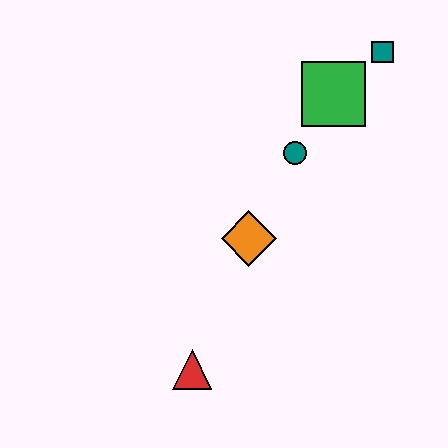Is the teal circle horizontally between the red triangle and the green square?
Yes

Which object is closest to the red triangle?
The orange diamond is closest to the red triangle.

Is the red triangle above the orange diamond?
No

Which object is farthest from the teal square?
The red triangle is farthest from the teal square.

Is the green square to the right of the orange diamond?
Yes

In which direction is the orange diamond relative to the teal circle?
The orange diamond is below the teal circle.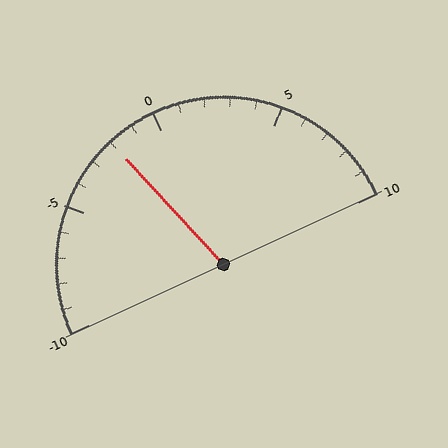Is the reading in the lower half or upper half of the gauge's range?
The reading is in the lower half of the range (-10 to 10).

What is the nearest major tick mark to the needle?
The nearest major tick mark is 0.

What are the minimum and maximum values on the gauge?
The gauge ranges from -10 to 10.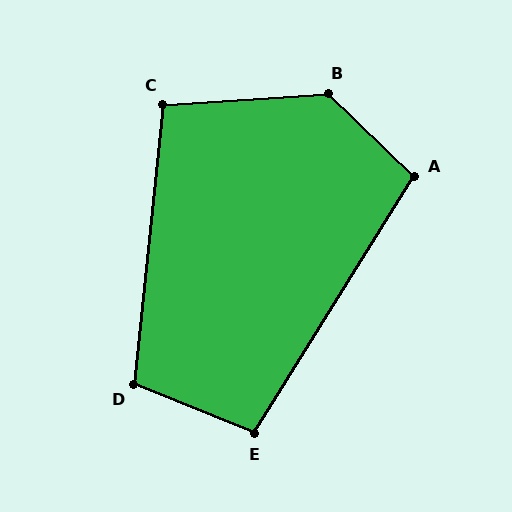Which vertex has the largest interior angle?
B, at approximately 132 degrees.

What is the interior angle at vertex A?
Approximately 102 degrees (obtuse).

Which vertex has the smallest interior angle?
E, at approximately 100 degrees.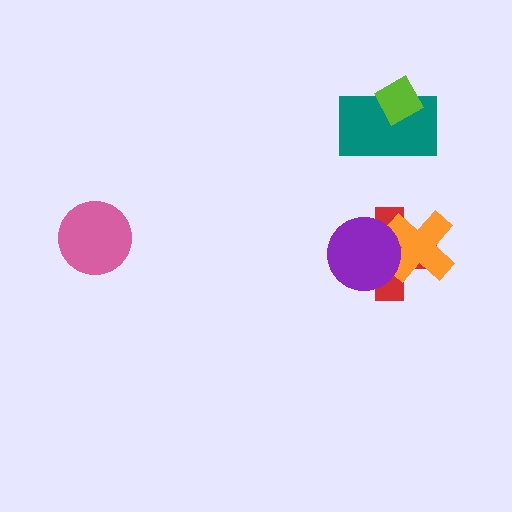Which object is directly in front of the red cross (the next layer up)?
The orange cross is directly in front of the red cross.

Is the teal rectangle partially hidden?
Yes, it is partially covered by another shape.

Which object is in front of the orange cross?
The purple circle is in front of the orange cross.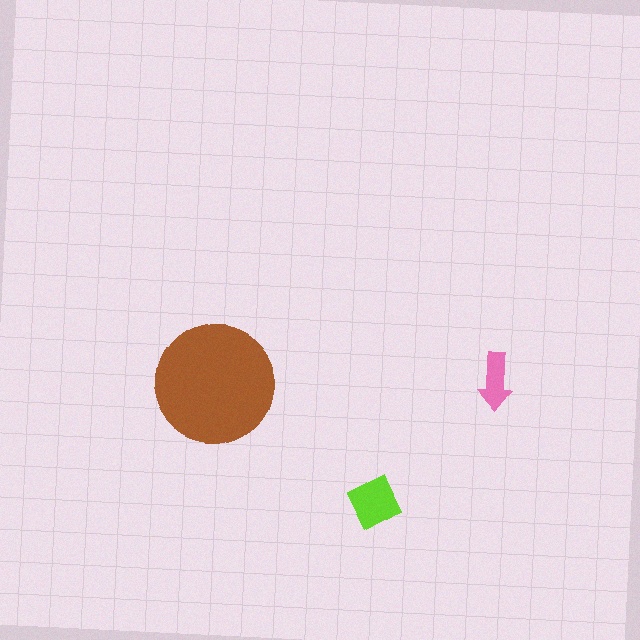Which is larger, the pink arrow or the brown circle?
The brown circle.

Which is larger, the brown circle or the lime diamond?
The brown circle.